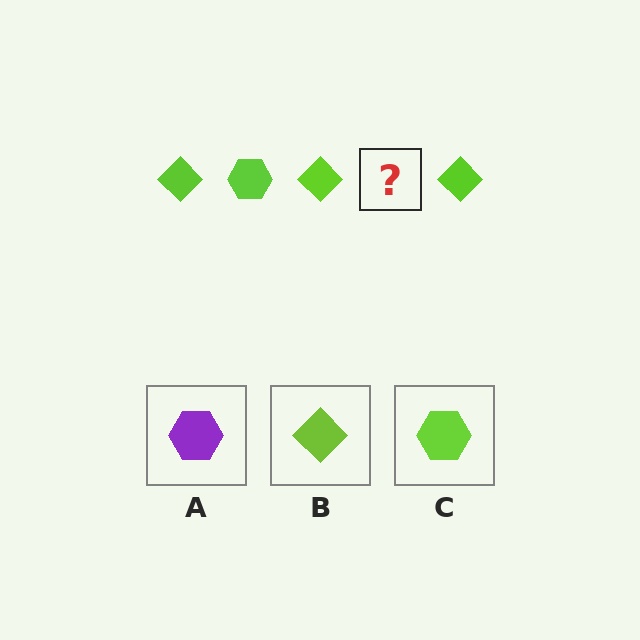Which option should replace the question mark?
Option C.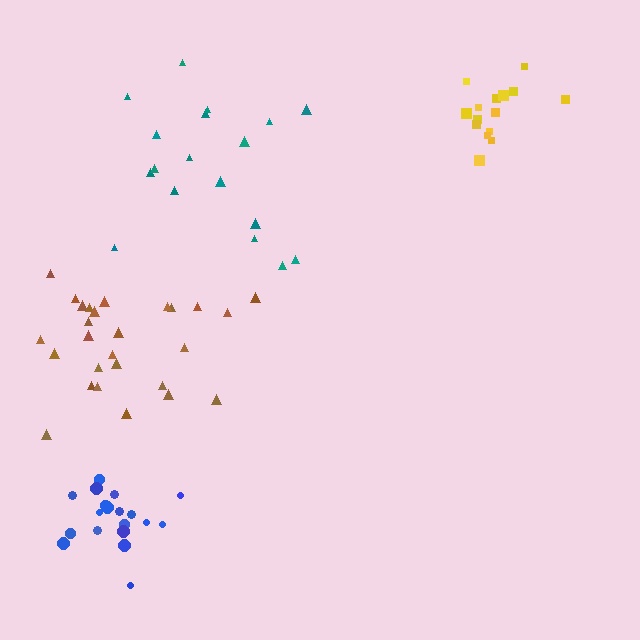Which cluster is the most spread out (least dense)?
Teal.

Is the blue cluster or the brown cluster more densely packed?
Blue.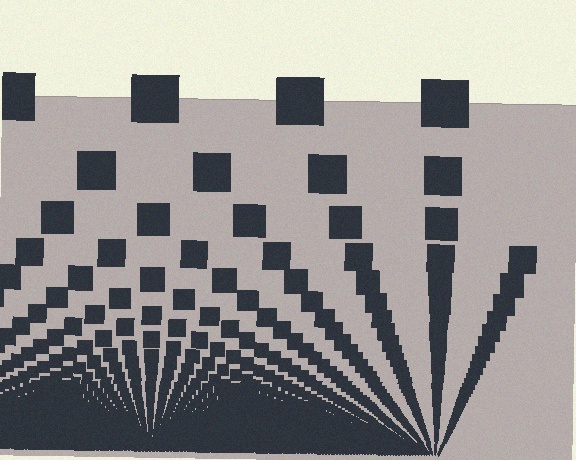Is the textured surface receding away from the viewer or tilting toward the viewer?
The surface appears to tilt toward the viewer. Texture elements get larger and sparser toward the top.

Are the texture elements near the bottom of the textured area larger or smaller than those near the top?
Smaller. The gradient is inverted — elements near the bottom are smaller and denser.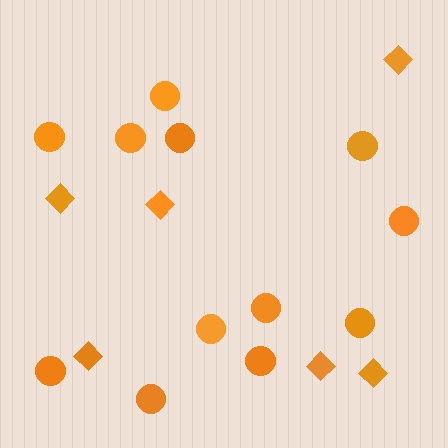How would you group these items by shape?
There are 2 groups: one group of diamonds (6) and one group of circles (12).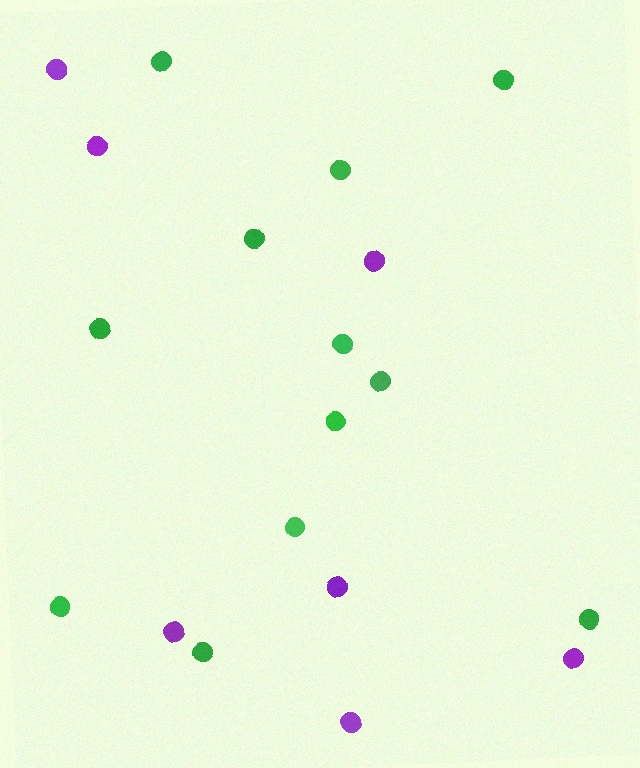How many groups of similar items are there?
There are 2 groups: one group of purple circles (7) and one group of green circles (12).